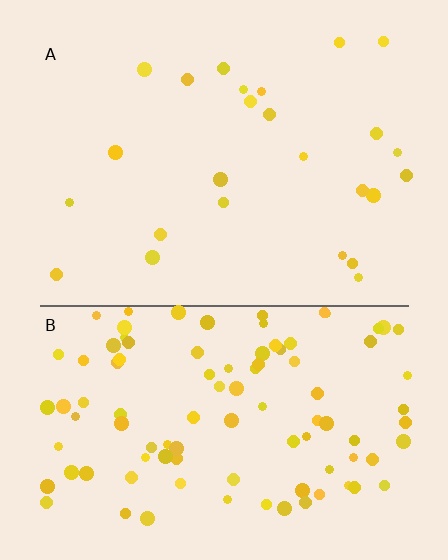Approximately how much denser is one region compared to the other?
Approximately 3.9× — region B over region A.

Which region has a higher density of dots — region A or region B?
B (the bottom).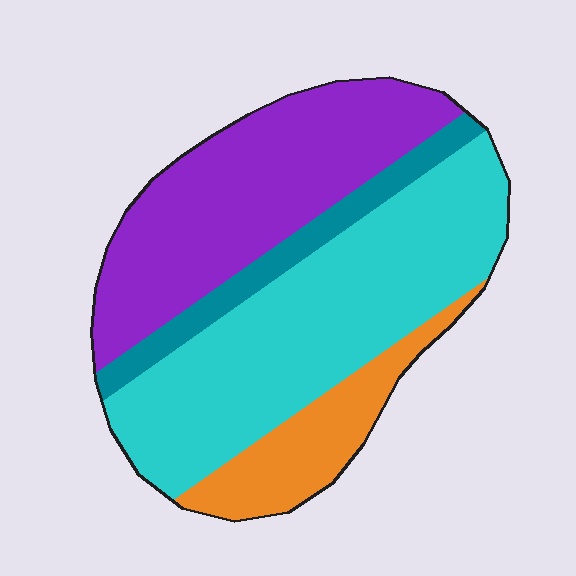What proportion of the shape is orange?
Orange takes up less than a sixth of the shape.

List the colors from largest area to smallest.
From largest to smallest: cyan, purple, orange, teal.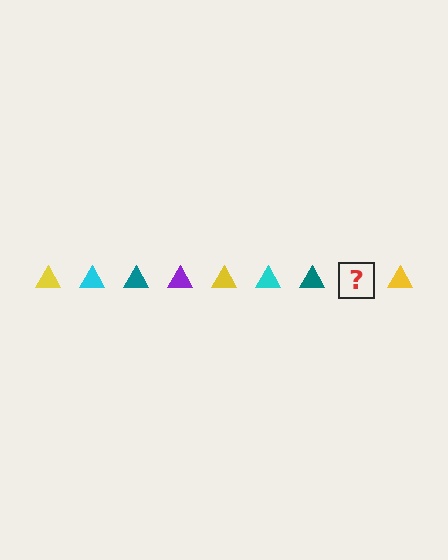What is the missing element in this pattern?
The missing element is a purple triangle.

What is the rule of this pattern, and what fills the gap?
The rule is that the pattern cycles through yellow, cyan, teal, purple triangles. The gap should be filled with a purple triangle.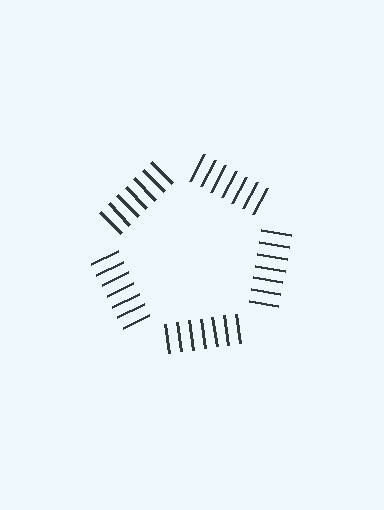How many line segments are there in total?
35 — 7 along each of the 5 edges.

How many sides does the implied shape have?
5 sides — the line-ends trace a pentagon.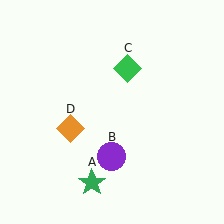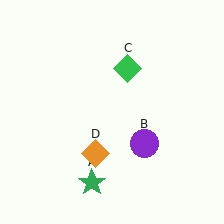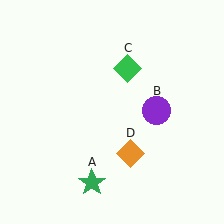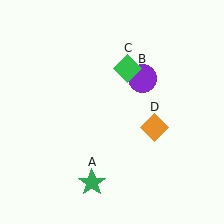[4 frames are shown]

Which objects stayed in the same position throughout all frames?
Green star (object A) and green diamond (object C) remained stationary.